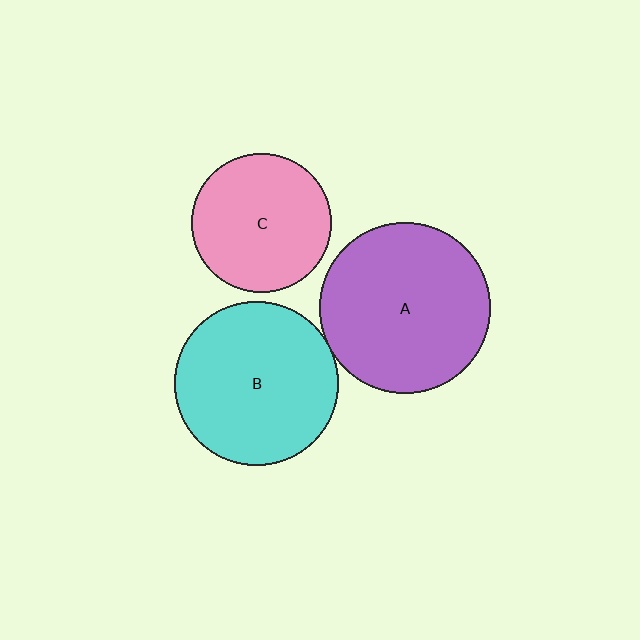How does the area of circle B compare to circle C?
Approximately 1.4 times.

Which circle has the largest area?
Circle A (purple).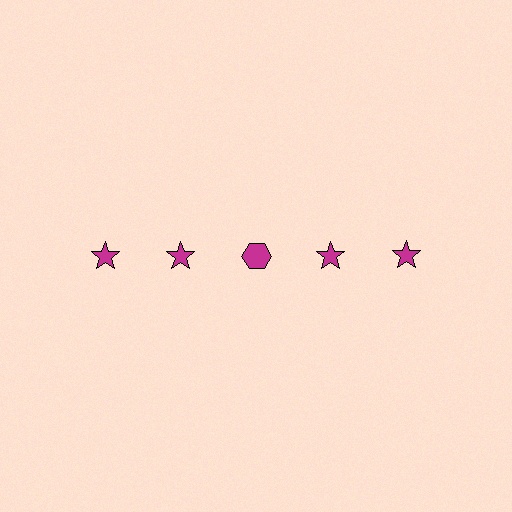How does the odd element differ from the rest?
It has a different shape: hexagon instead of star.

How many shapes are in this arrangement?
There are 5 shapes arranged in a grid pattern.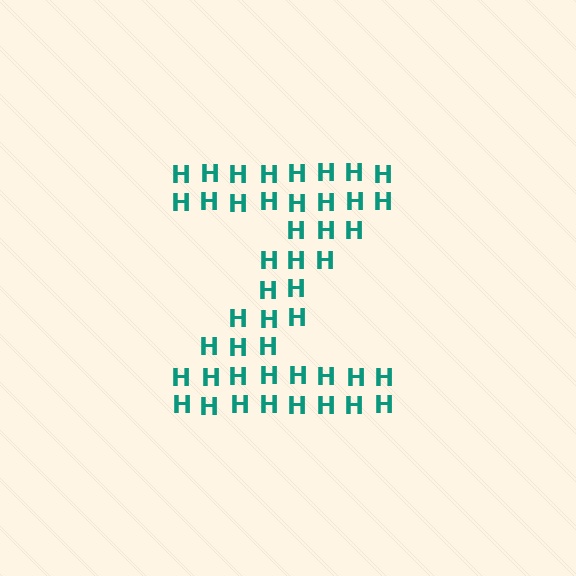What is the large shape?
The large shape is the letter Z.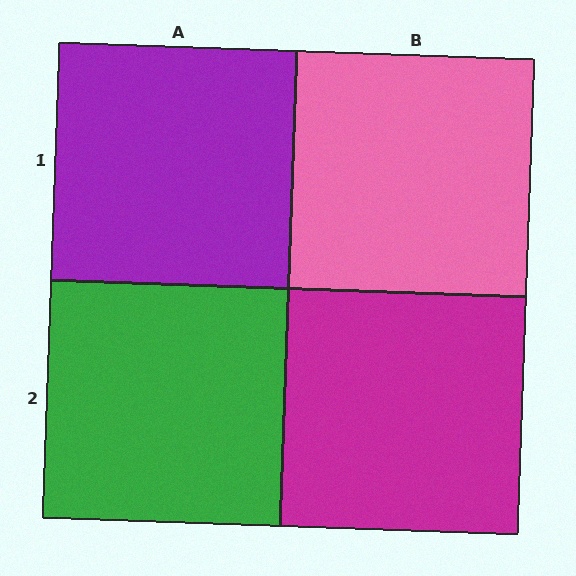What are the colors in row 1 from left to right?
Purple, pink.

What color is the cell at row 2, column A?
Green.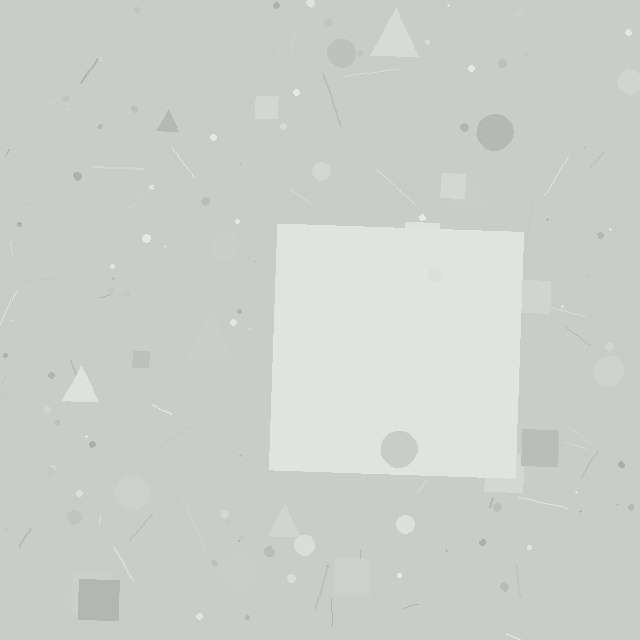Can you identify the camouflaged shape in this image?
The camouflaged shape is a square.